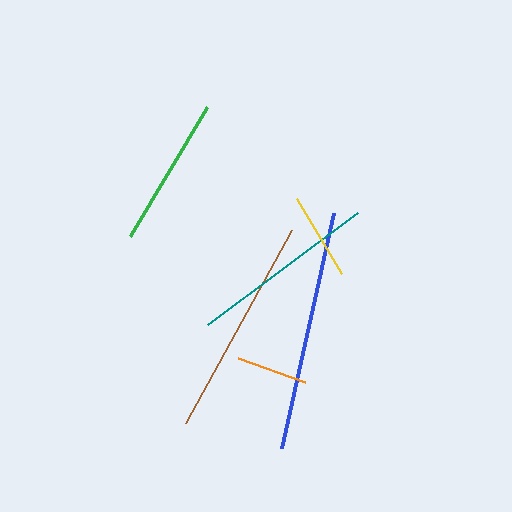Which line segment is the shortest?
The orange line is the shortest at approximately 71 pixels.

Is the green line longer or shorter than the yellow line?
The green line is longer than the yellow line.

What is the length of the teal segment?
The teal segment is approximately 188 pixels long.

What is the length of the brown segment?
The brown segment is approximately 221 pixels long.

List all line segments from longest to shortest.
From longest to shortest: blue, brown, teal, green, yellow, orange.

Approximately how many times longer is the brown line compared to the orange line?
The brown line is approximately 3.1 times the length of the orange line.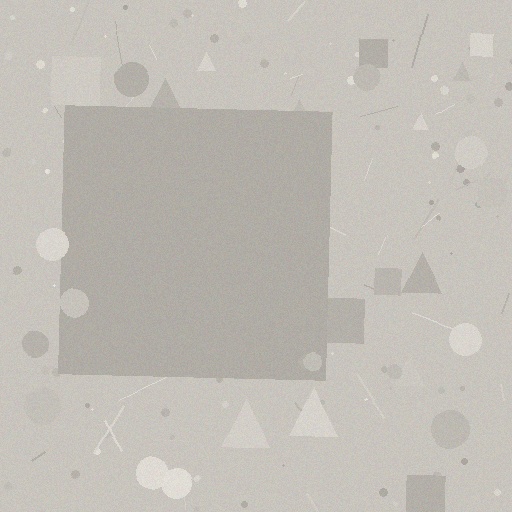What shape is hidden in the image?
A square is hidden in the image.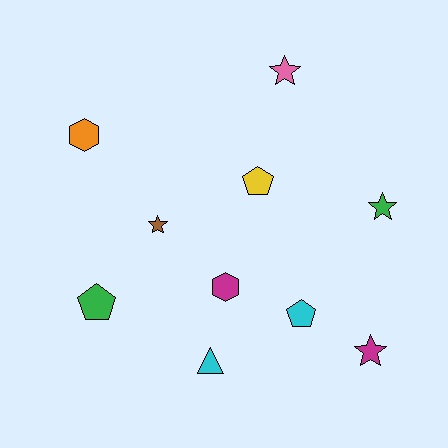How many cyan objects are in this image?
There are 2 cyan objects.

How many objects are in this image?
There are 10 objects.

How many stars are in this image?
There are 4 stars.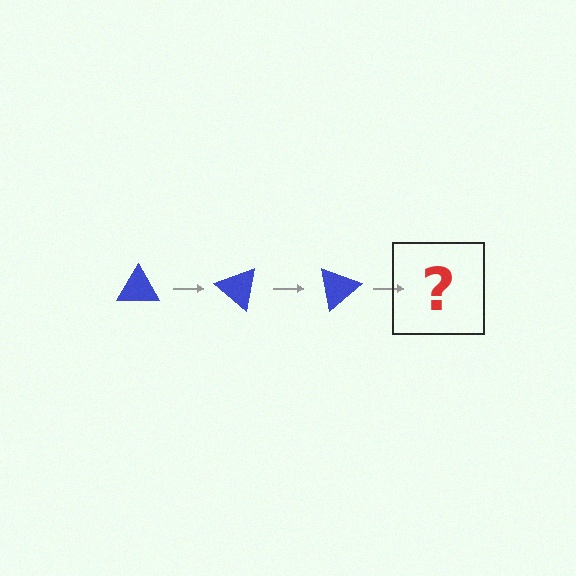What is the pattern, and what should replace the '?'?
The pattern is that the triangle rotates 40 degrees each step. The '?' should be a blue triangle rotated 120 degrees.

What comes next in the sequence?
The next element should be a blue triangle rotated 120 degrees.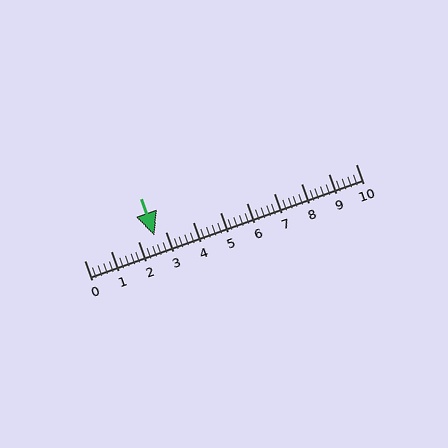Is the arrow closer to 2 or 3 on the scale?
The arrow is closer to 3.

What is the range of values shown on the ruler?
The ruler shows values from 0 to 10.